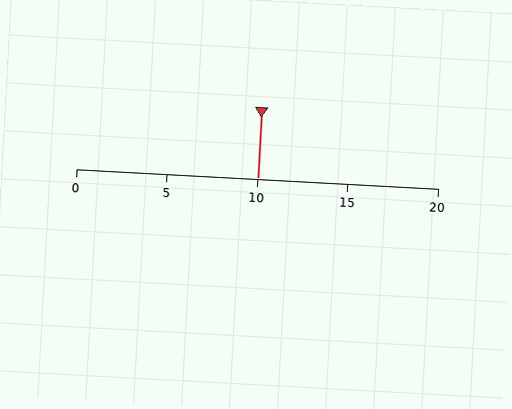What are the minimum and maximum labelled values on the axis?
The axis runs from 0 to 20.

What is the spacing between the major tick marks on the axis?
The major ticks are spaced 5 apart.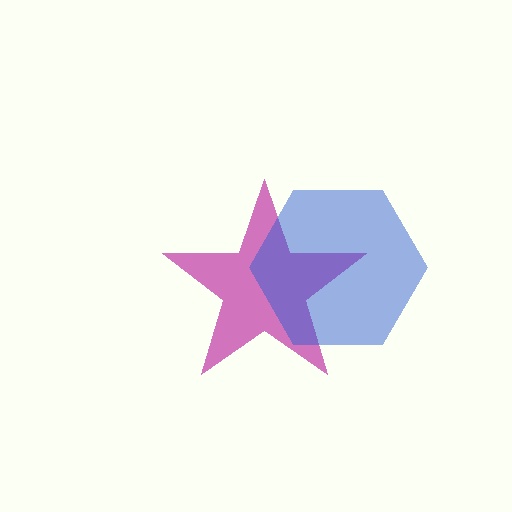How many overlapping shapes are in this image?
There are 2 overlapping shapes in the image.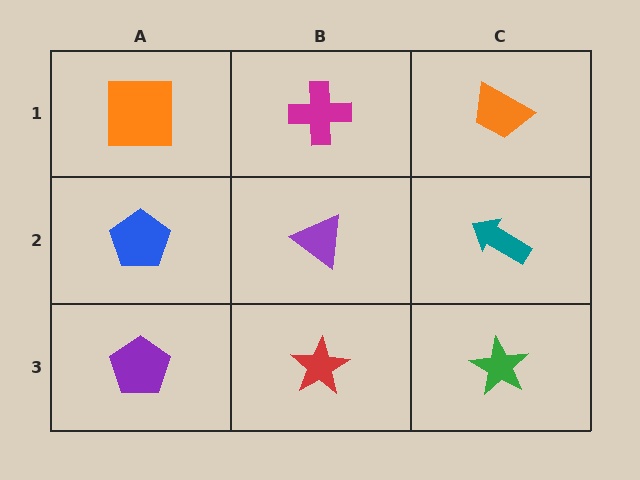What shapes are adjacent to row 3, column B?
A purple triangle (row 2, column B), a purple pentagon (row 3, column A), a green star (row 3, column C).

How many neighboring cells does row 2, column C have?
3.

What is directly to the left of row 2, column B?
A blue pentagon.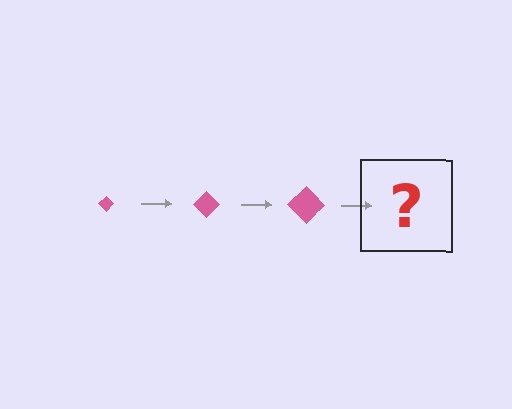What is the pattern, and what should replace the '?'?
The pattern is that the diamond gets progressively larger each step. The '?' should be a pink diamond, larger than the previous one.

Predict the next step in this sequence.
The next step is a pink diamond, larger than the previous one.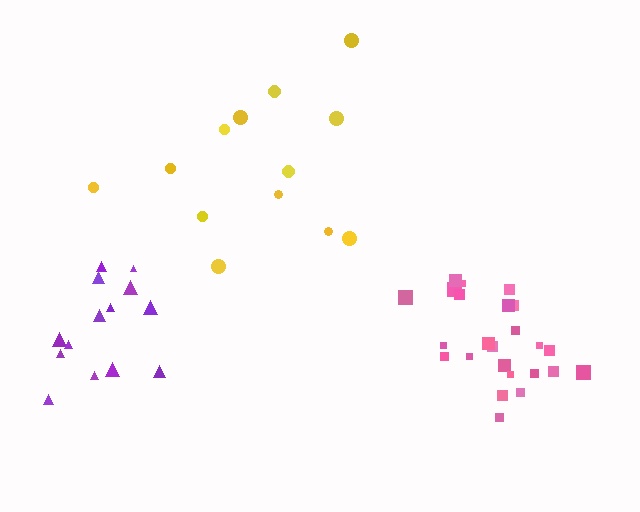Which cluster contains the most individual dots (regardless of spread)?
Pink (24).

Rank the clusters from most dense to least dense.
pink, purple, yellow.